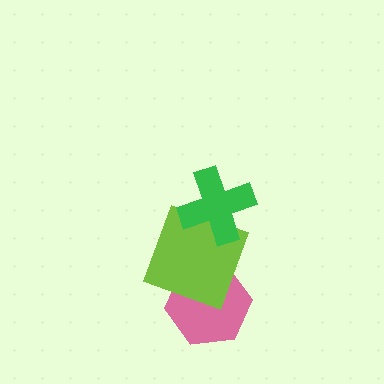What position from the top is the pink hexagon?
The pink hexagon is 3rd from the top.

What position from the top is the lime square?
The lime square is 2nd from the top.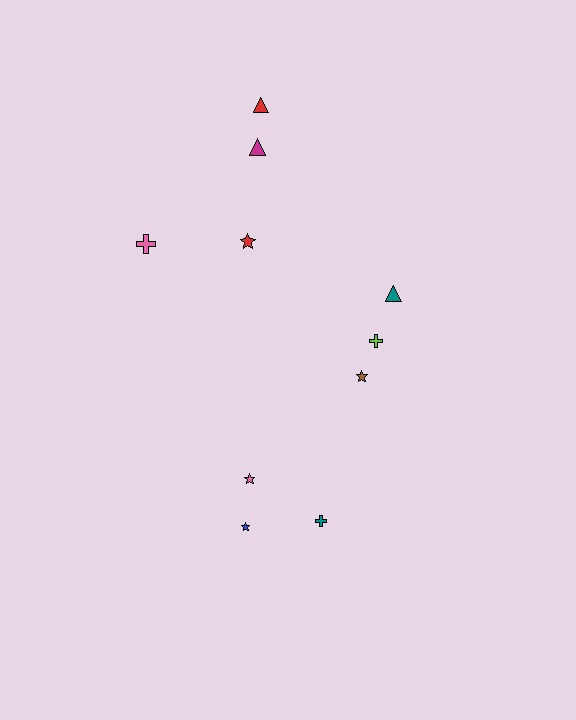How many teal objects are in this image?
There are 2 teal objects.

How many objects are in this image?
There are 10 objects.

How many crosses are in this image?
There are 3 crosses.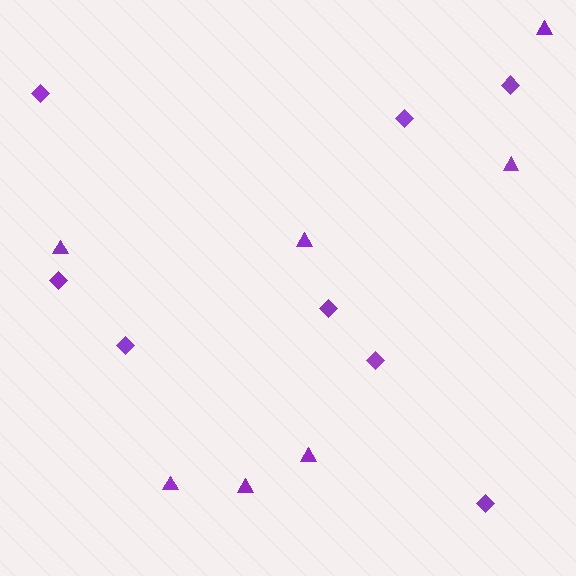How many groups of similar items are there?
There are 2 groups: one group of triangles (7) and one group of diamonds (8).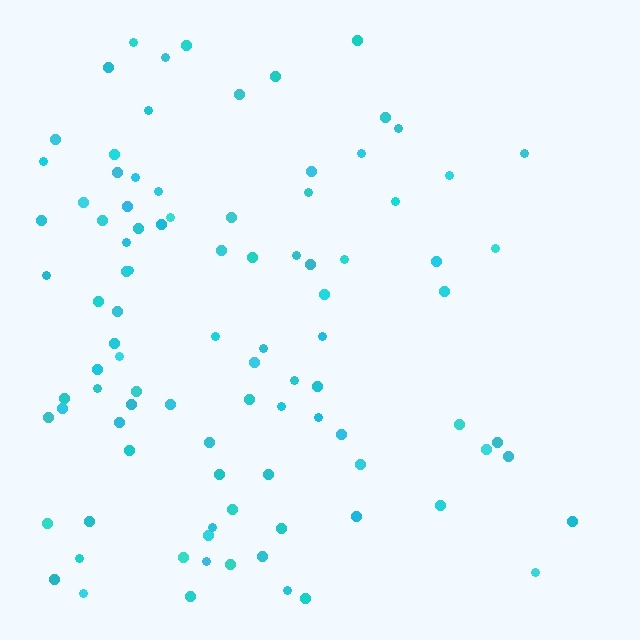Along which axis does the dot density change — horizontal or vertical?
Horizontal.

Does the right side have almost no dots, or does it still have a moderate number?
Still a moderate number, just noticeably fewer than the left.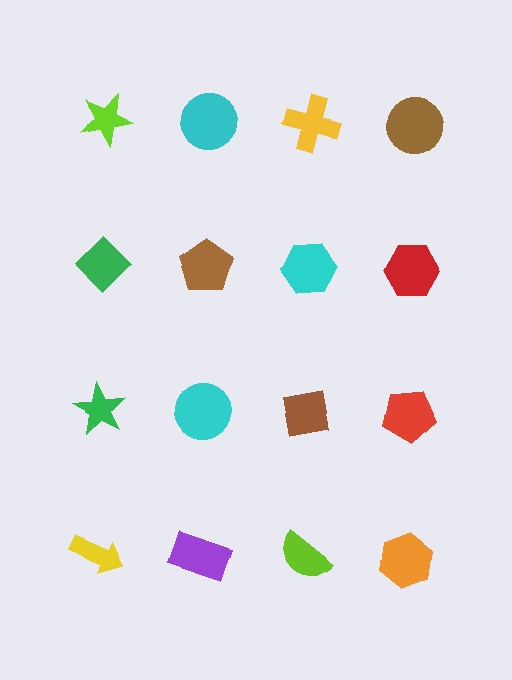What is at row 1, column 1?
A lime star.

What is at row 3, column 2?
A cyan circle.